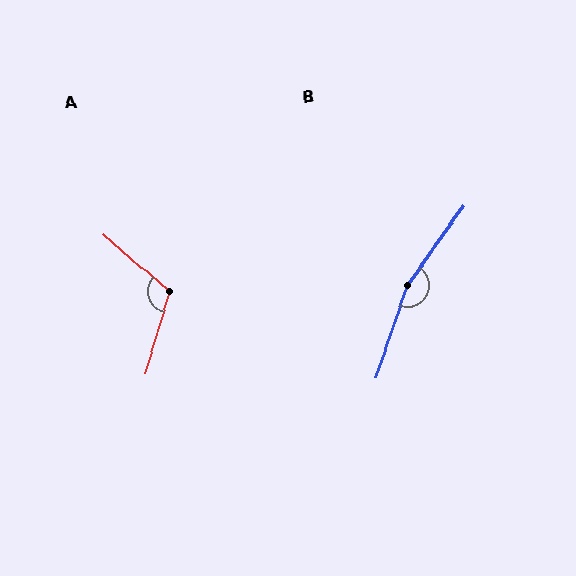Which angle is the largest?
B, at approximately 163 degrees.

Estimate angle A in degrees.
Approximately 114 degrees.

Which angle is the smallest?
A, at approximately 114 degrees.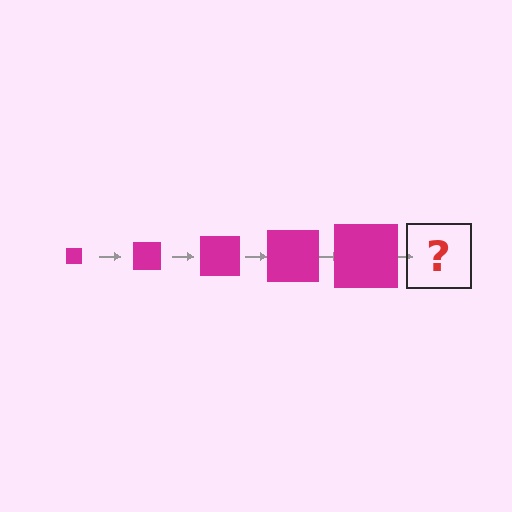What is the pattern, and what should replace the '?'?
The pattern is that the square gets progressively larger each step. The '?' should be a magenta square, larger than the previous one.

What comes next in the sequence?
The next element should be a magenta square, larger than the previous one.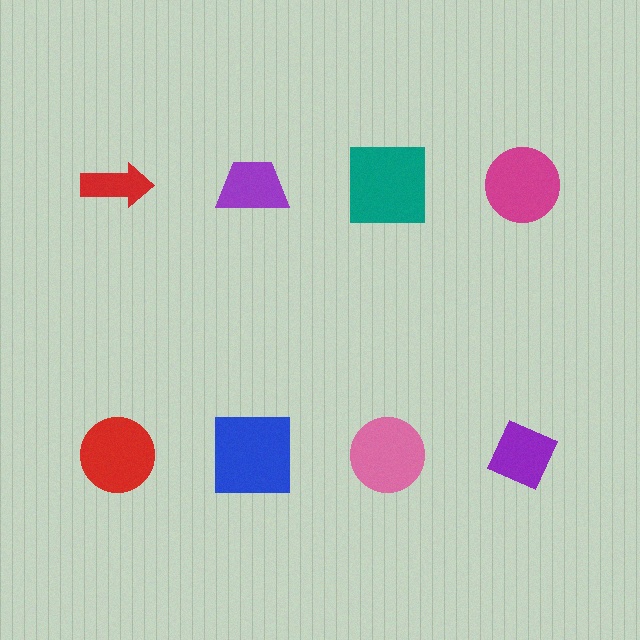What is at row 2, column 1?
A red circle.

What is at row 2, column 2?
A blue square.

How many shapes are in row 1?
4 shapes.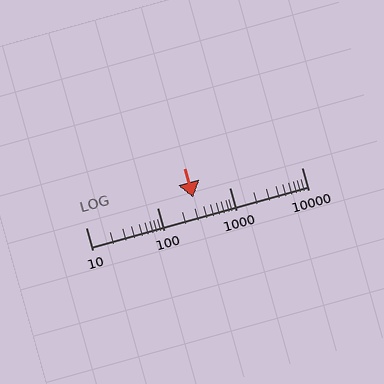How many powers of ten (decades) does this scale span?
The scale spans 3 decades, from 10 to 10000.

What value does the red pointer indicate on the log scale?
The pointer indicates approximately 310.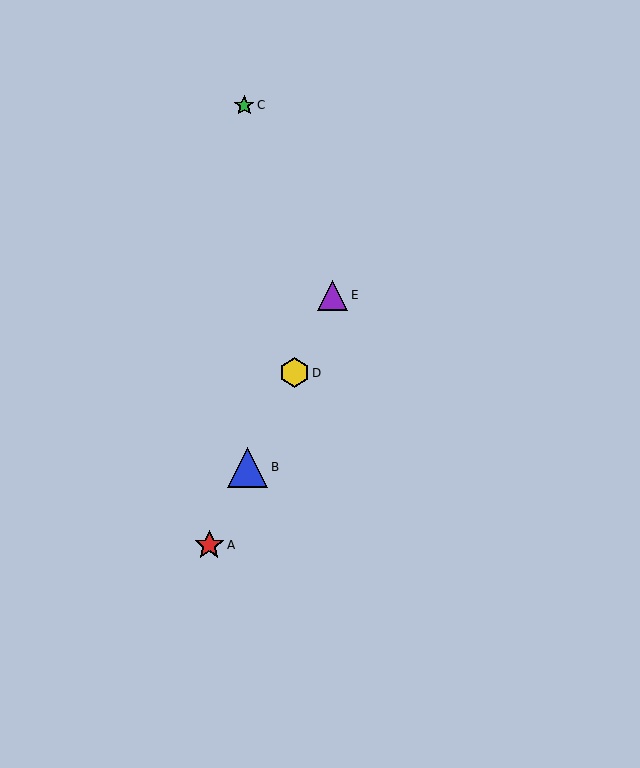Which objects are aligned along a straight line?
Objects A, B, D, E are aligned along a straight line.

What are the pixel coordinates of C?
Object C is at (244, 105).